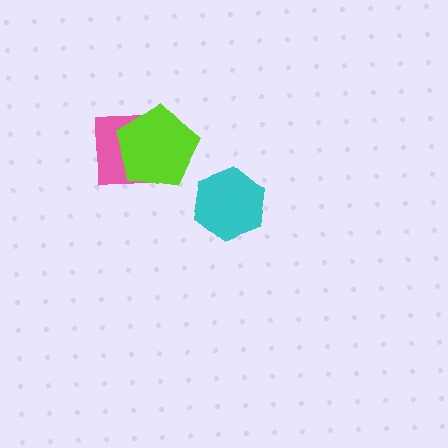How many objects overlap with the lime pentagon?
1 object overlaps with the lime pentagon.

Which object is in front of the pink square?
The lime pentagon is in front of the pink square.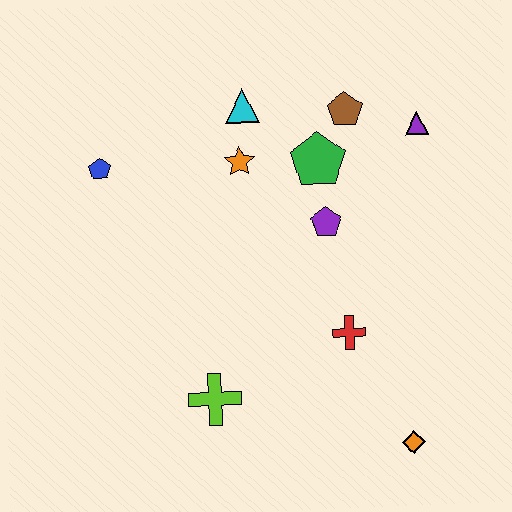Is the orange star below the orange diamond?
No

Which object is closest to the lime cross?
The red cross is closest to the lime cross.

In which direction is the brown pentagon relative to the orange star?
The brown pentagon is to the right of the orange star.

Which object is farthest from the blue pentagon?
The orange diamond is farthest from the blue pentagon.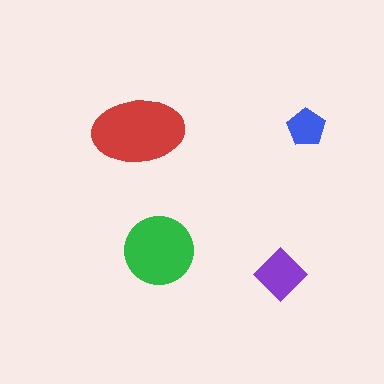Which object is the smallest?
The blue pentagon.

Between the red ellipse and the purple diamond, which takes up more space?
The red ellipse.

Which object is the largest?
The red ellipse.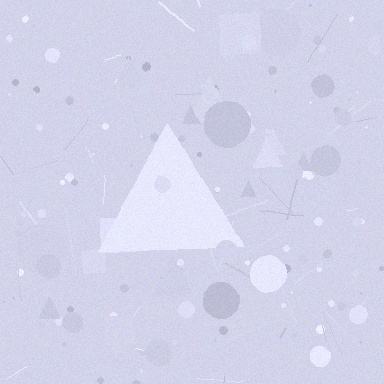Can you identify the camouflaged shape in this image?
The camouflaged shape is a triangle.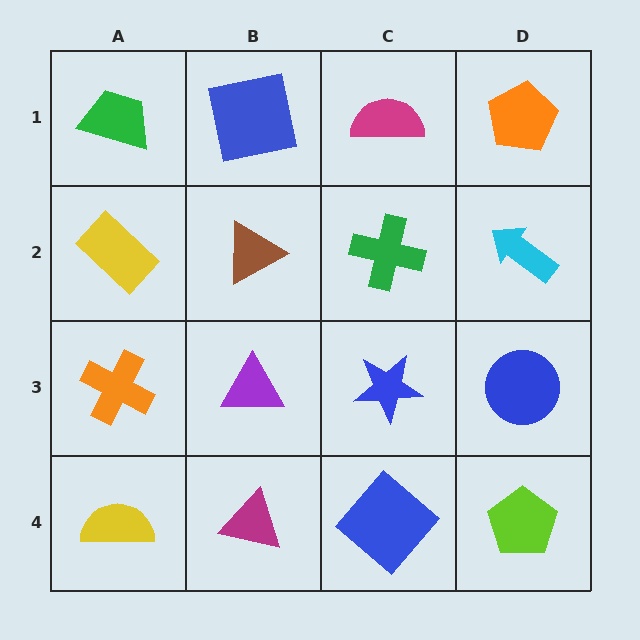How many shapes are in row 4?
4 shapes.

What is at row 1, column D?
An orange pentagon.